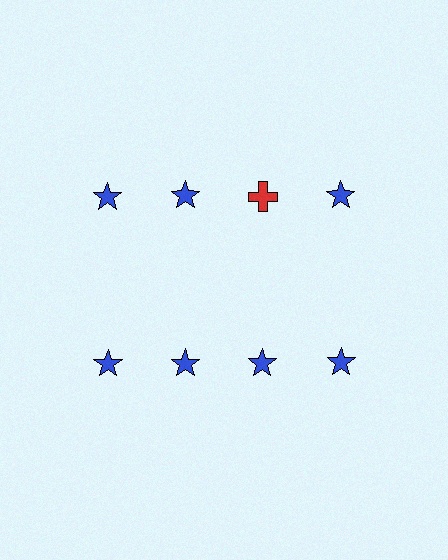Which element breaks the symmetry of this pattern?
The red cross in the top row, center column breaks the symmetry. All other shapes are blue stars.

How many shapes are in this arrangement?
There are 8 shapes arranged in a grid pattern.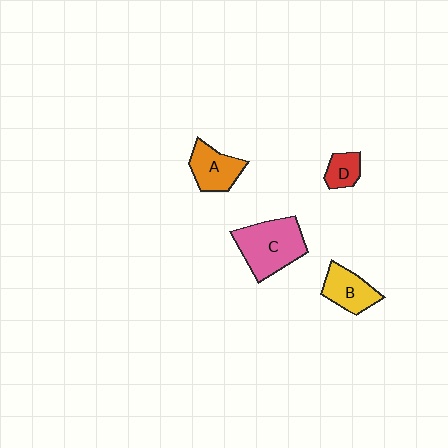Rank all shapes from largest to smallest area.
From largest to smallest: C (pink), A (orange), B (yellow), D (red).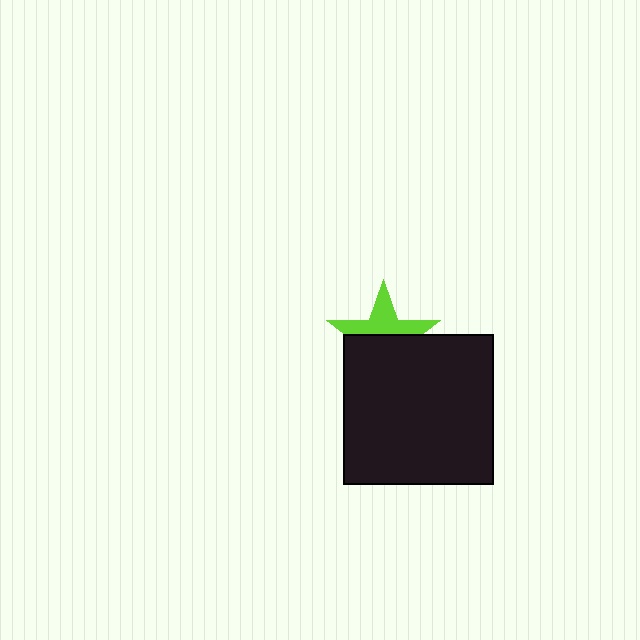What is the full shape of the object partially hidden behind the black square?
The partially hidden object is a lime star.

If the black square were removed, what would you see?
You would see the complete lime star.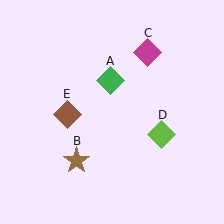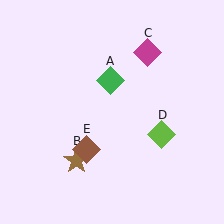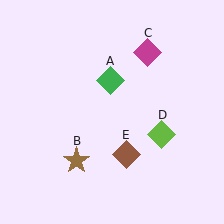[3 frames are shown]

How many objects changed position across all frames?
1 object changed position: brown diamond (object E).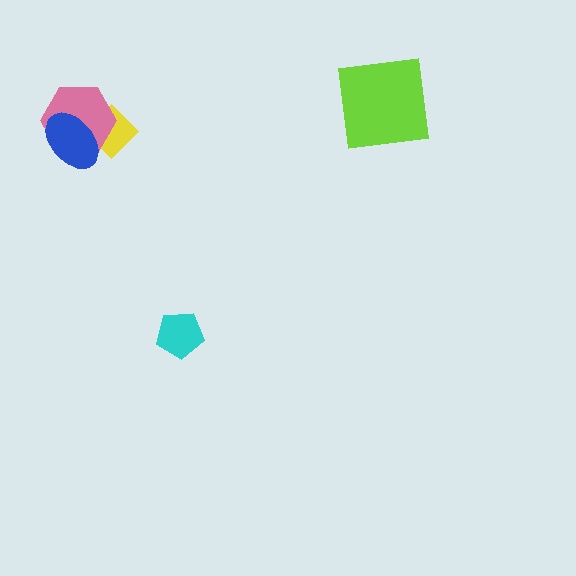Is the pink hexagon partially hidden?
Yes, it is partially covered by another shape.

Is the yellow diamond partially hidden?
Yes, it is partially covered by another shape.